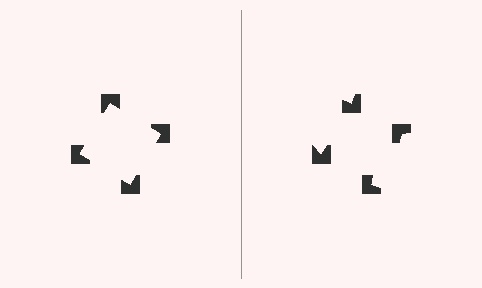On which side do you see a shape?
An illusory square appears on the left side. On the right side the wedge cuts are rotated, so no coherent shape forms.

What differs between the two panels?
The notched squares are positioned identically on both sides; only the wedge orientations differ. On the left they align to a square; on the right they are misaligned.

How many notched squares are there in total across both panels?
8 — 4 on each side.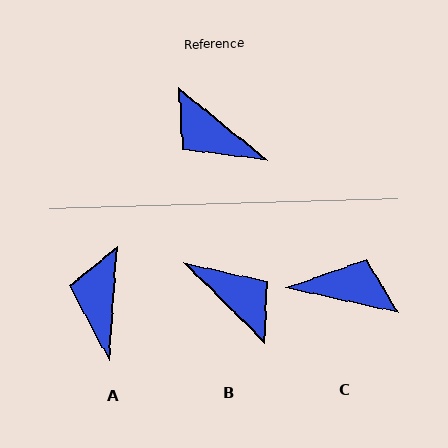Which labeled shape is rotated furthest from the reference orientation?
B, about 175 degrees away.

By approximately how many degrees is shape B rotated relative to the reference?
Approximately 175 degrees counter-clockwise.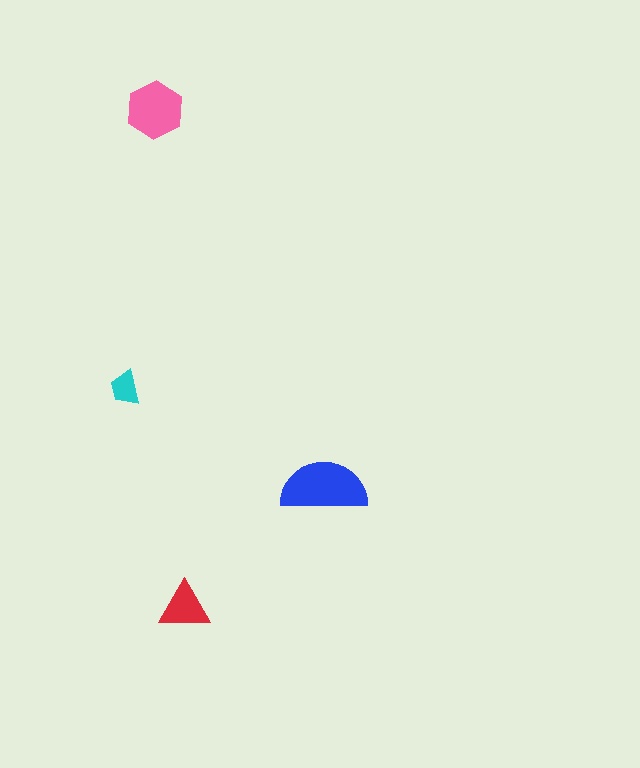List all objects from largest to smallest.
The blue semicircle, the pink hexagon, the red triangle, the cyan trapezoid.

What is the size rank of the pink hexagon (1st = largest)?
2nd.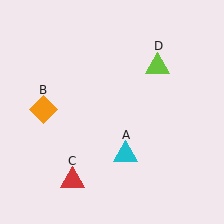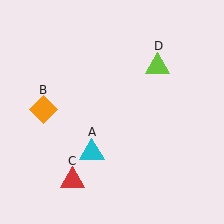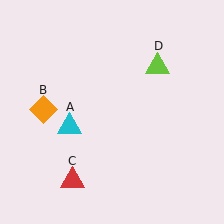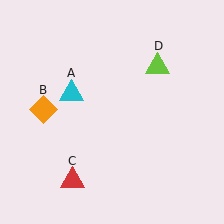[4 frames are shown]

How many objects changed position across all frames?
1 object changed position: cyan triangle (object A).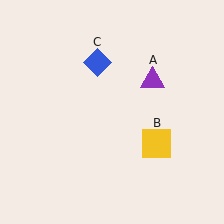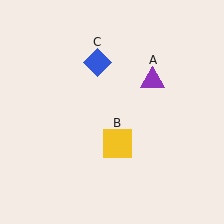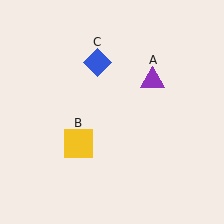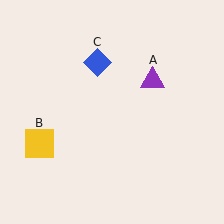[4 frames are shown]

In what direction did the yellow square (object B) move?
The yellow square (object B) moved left.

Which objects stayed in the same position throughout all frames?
Purple triangle (object A) and blue diamond (object C) remained stationary.